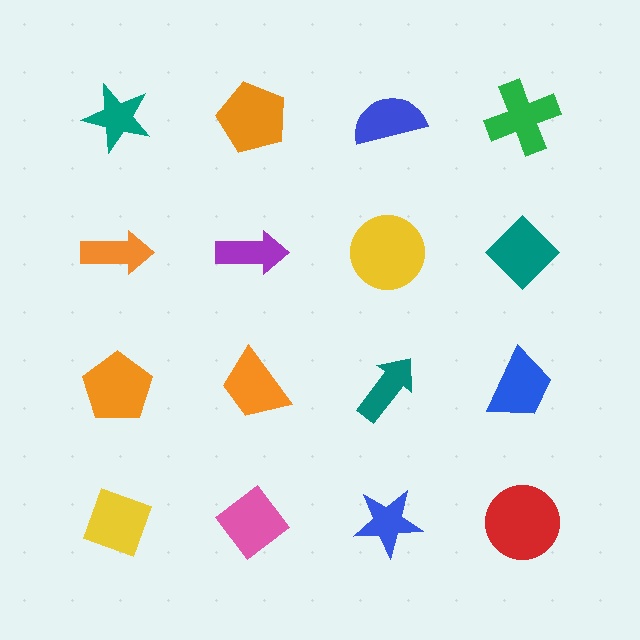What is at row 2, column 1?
An orange arrow.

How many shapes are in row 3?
4 shapes.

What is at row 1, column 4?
A green cross.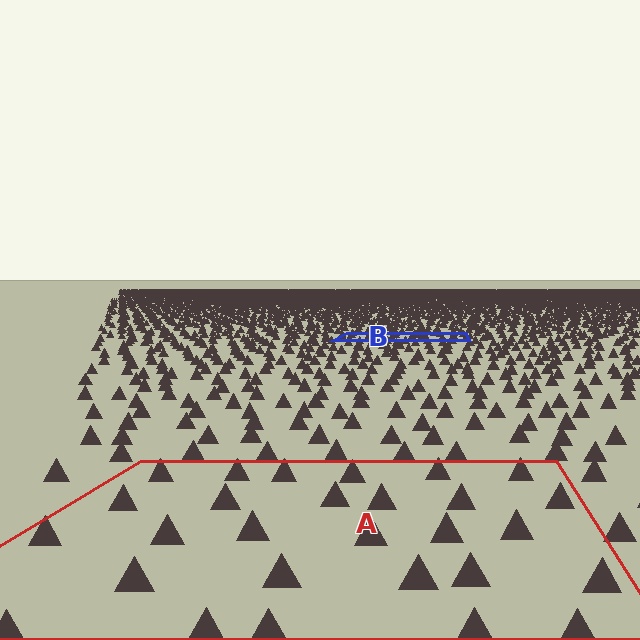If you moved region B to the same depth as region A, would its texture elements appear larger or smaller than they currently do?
They would appear larger. At a closer depth, the same texture elements are projected at a bigger on-screen size.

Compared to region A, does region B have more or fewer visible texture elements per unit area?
Region B has more texture elements per unit area — they are packed more densely because it is farther away.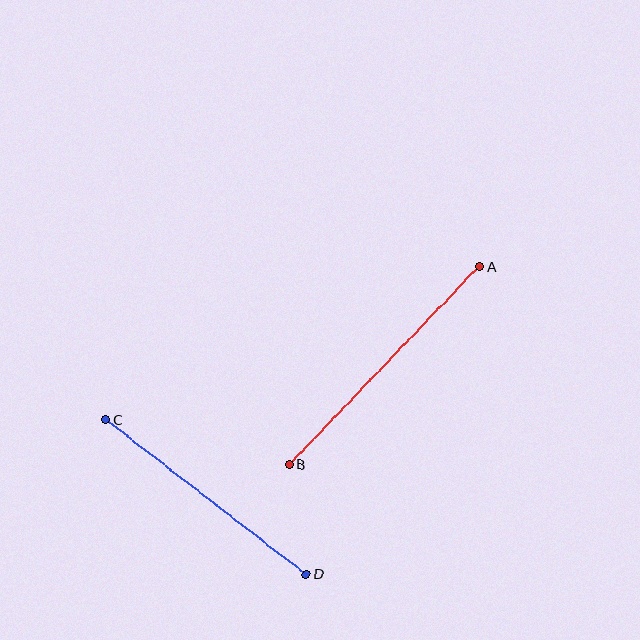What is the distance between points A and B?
The distance is approximately 275 pixels.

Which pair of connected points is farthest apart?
Points A and B are farthest apart.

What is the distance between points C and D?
The distance is approximately 253 pixels.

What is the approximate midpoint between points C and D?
The midpoint is at approximately (206, 497) pixels.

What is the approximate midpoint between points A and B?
The midpoint is at approximately (384, 365) pixels.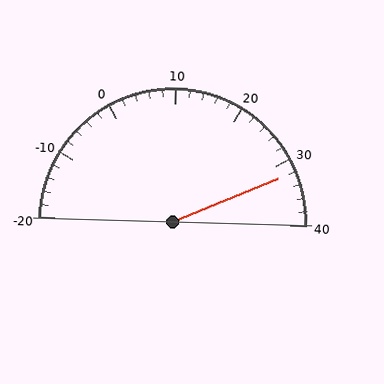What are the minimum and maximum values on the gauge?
The gauge ranges from -20 to 40.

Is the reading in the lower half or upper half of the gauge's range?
The reading is in the upper half of the range (-20 to 40).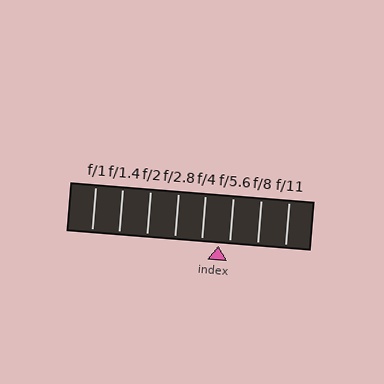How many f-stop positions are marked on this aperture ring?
There are 8 f-stop positions marked.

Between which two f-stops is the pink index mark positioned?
The index mark is between f/4 and f/5.6.